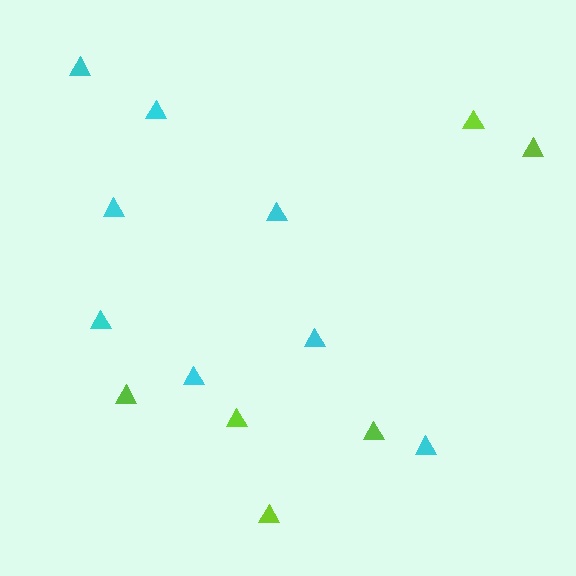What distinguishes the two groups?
There are 2 groups: one group of cyan triangles (8) and one group of lime triangles (6).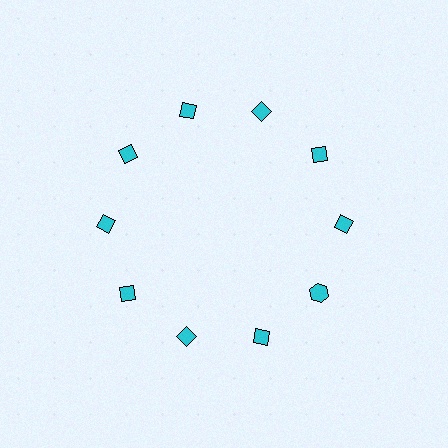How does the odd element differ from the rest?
It has a different shape: hexagon instead of diamond.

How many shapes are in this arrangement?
There are 10 shapes arranged in a ring pattern.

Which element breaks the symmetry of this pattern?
The cyan hexagon at roughly the 4 o'clock position breaks the symmetry. All other shapes are cyan diamonds.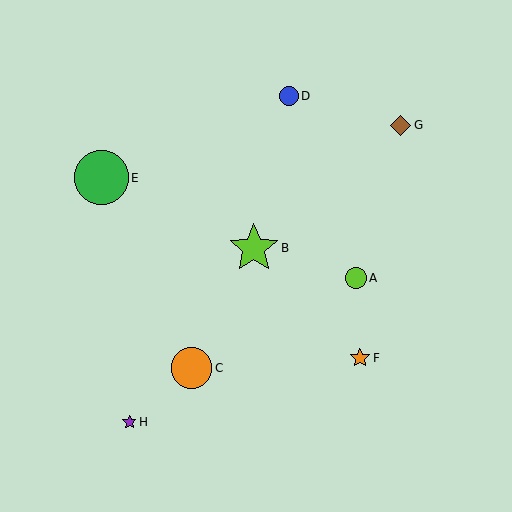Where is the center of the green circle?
The center of the green circle is at (101, 178).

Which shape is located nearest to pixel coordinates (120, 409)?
The purple star (labeled H) at (129, 422) is nearest to that location.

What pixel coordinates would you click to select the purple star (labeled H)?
Click at (129, 422) to select the purple star H.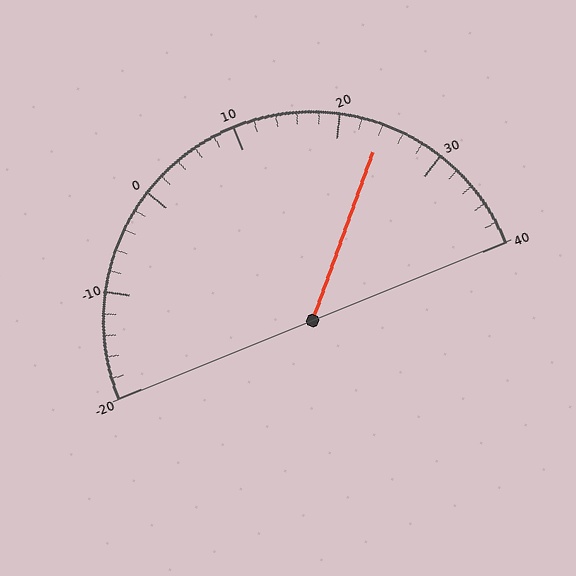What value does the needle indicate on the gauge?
The needle indicates approximately 24.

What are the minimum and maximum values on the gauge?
The gauge ranges from -20 to 40.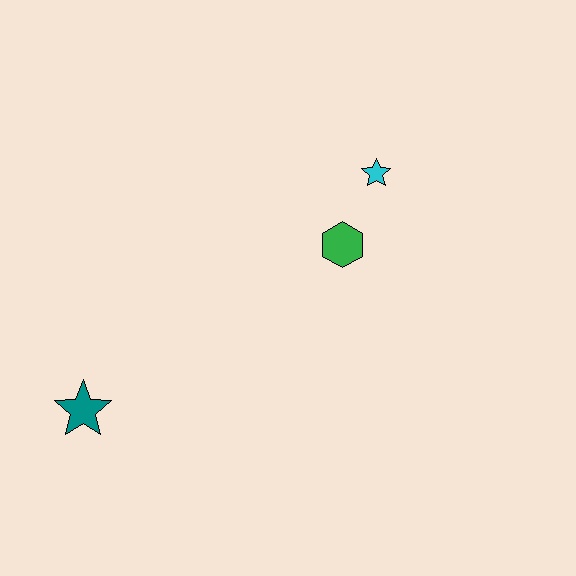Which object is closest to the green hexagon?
The cyan star is closest to the green hexagon.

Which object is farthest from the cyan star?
The teal star is farthest from the cyan star.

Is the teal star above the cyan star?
No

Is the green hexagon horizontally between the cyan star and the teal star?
Yes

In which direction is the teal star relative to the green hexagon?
The teal star is to the left of the green hexagon.